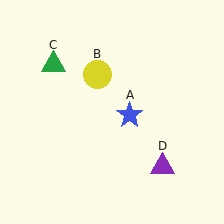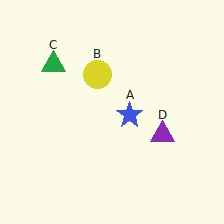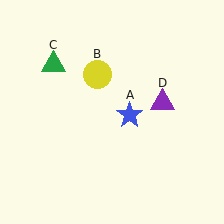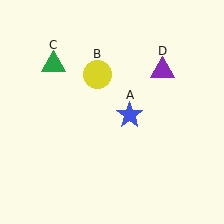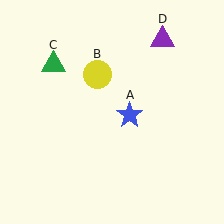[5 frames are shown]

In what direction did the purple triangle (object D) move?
The purple triangle (object D) moved up.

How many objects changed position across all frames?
1 object changed position: purple triangle (object D).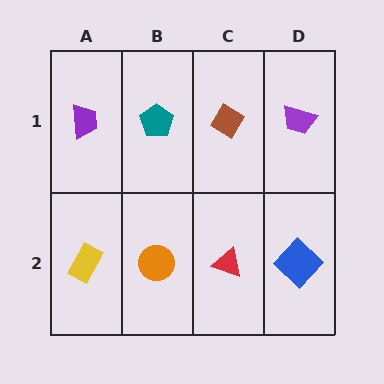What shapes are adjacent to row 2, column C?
A brown diamond (row 1, column C), an orange circle (row 2, column B), a blue diamond (row 2, column D).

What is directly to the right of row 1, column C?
A purple trapezoid.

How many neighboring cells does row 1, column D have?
2.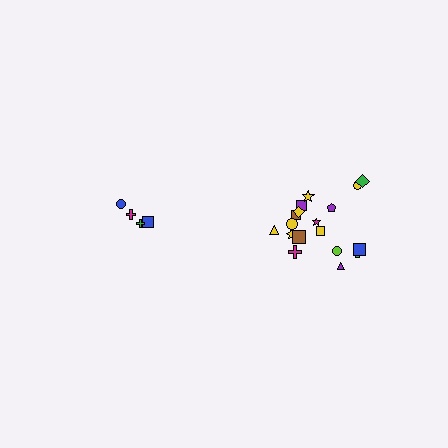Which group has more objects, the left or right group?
The right group.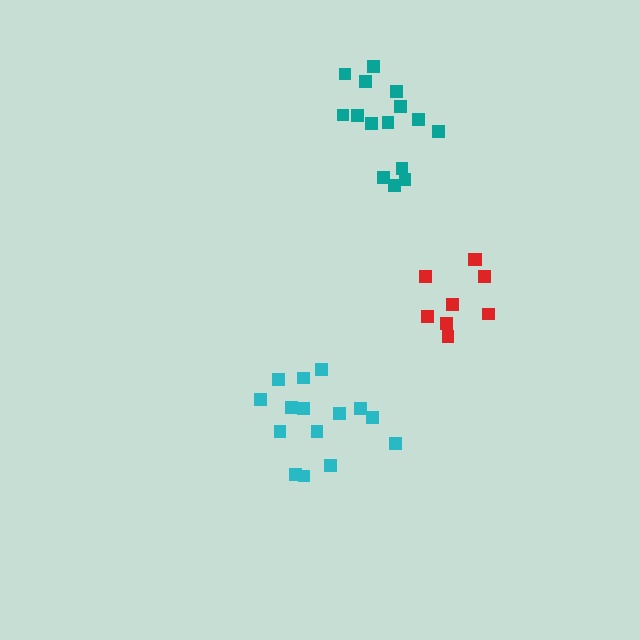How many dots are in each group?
Group 1: 9 dots, Group 2: 15 dots, Group 3: 15 dots (39 total).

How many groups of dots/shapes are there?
There are 3 groups.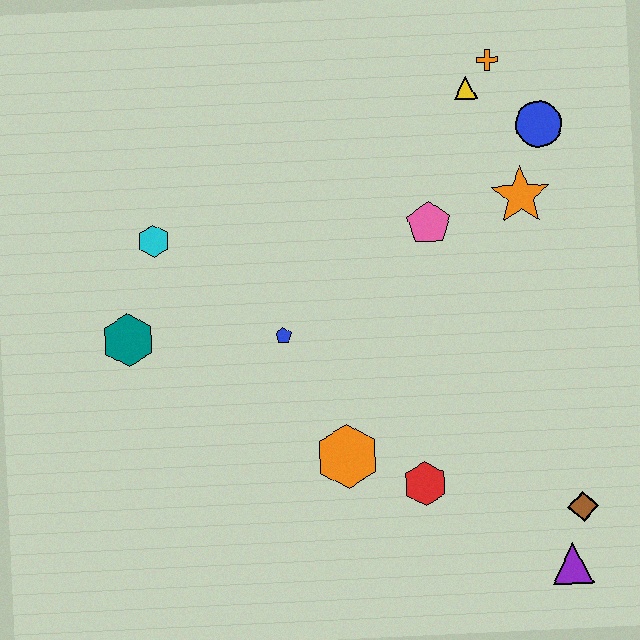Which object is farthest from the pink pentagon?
The purple triangle is farthest from the pink pentagon.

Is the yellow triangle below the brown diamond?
No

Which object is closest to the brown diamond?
The purple triangle is closest to the brown diamond.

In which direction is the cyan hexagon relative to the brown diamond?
The cyan hexagon is to the left of the brown diamond.